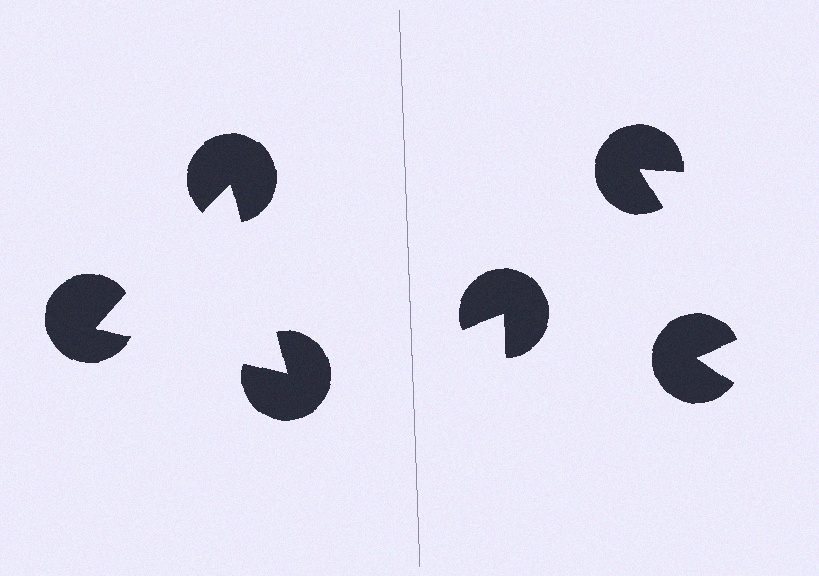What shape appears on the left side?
An illusory triangle.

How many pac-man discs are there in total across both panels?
6 — 3 on each side.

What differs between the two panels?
The pac-man discs are positioned identically on both sides; only the wedge orientations differ. On the left they align to a triangle; on the right they are misaligned.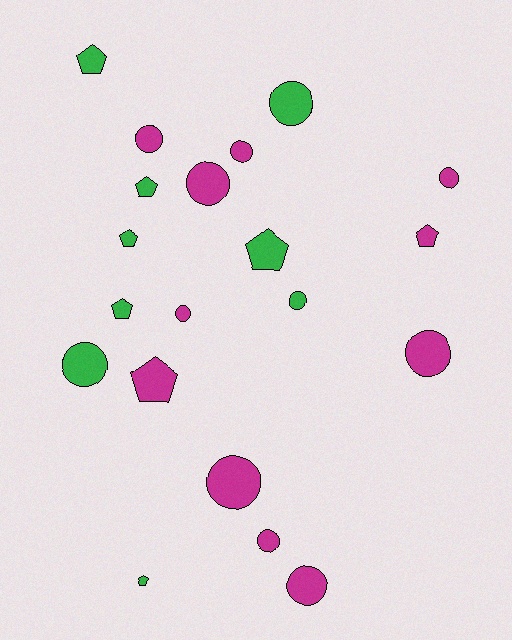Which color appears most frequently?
Magenta, with 11 objects.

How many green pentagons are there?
There are 6 green pentagons.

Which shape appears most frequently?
Circle, with 12 objects.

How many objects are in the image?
There are 20 objects.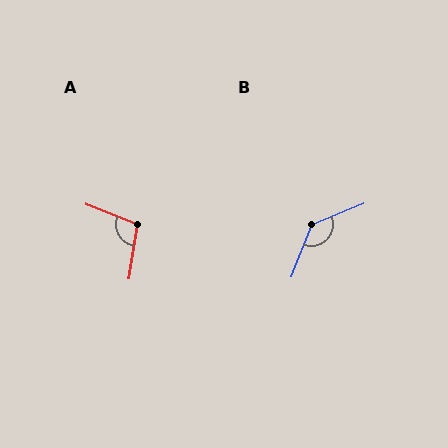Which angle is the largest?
B, at approximately 134 degrees.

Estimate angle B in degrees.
Approximately 134 degrees.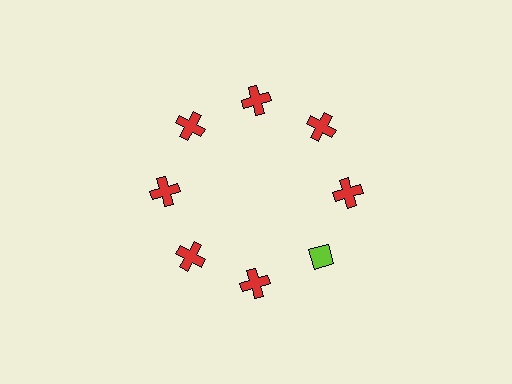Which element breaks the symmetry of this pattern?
The lime diamond at roughly the 4 o'clock position breaks the symmetry. All other shapes are red crosses.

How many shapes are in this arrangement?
There are 8 shapes arranged in a ring pattern.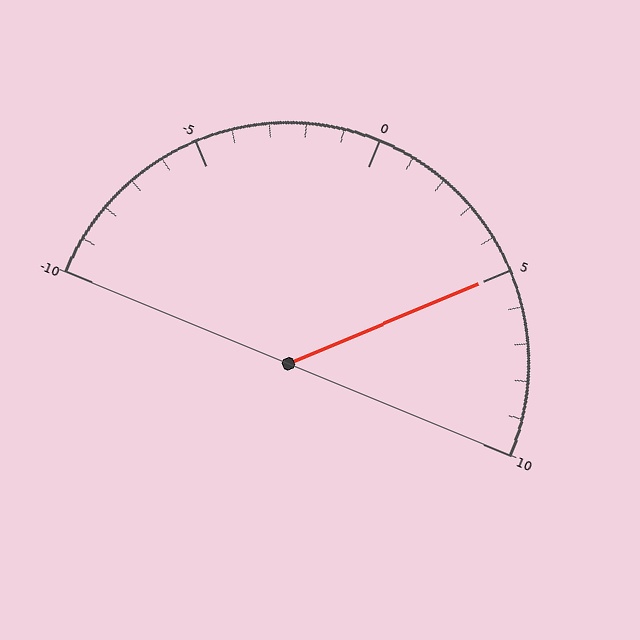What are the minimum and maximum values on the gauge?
The gauge ranges from -10 to 10.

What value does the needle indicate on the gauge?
The needle indicates approximately 5.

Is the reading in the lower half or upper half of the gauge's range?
The reading is in the upper half of the range (-10 to 10).